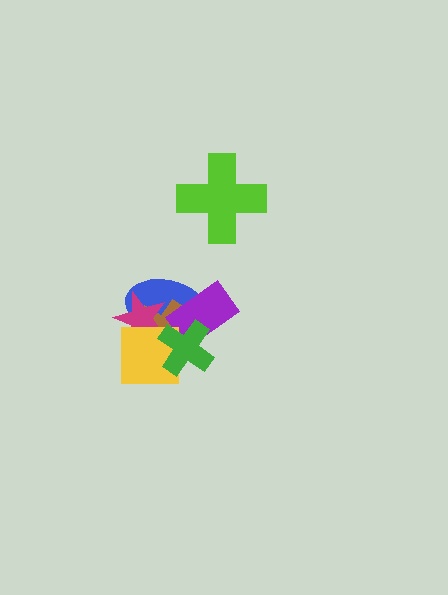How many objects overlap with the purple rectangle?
3 objects overlap with the purple rectangle.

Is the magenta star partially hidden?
Yes, it is partially covered by another shape.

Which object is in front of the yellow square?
The green cross is in front of the yellow square.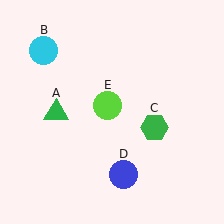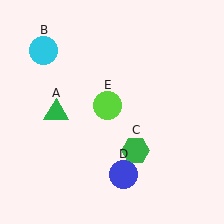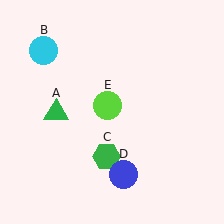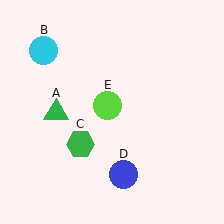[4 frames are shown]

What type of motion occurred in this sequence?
The green hexagon (object C) rotated clockwise around the center of the scene.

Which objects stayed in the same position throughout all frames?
Green triangle (object A) and cyan circle (object B) and blue circle (object D) and lime circle (object E) remained stationary.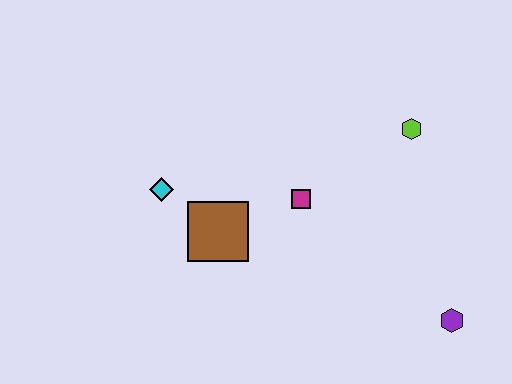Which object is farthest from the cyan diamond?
The purple hexagon is farthest from the cyan diamond.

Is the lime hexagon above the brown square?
Yes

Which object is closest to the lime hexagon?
The magenta square is closest to the lime hexagon.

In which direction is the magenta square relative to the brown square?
The magenta square is to the right of the brown square.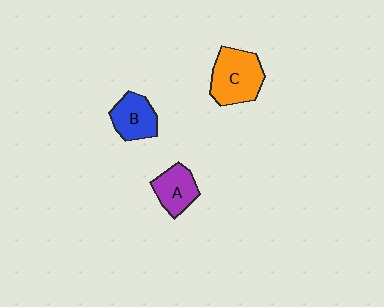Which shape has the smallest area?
Shape A (purple).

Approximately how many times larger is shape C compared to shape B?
Approximately 1.4 times.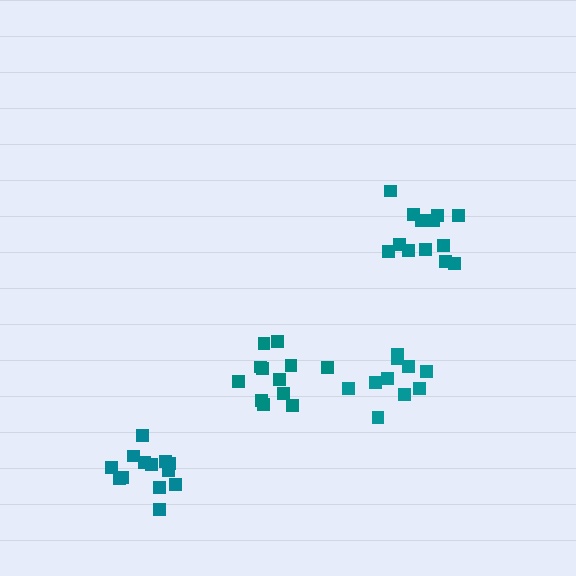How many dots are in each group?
Group 1: 10 dots, Group 2: 13 dots, Group 3: 13 dots, Group 4: 12 dots (48 total).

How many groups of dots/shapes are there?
There are 4 groups.